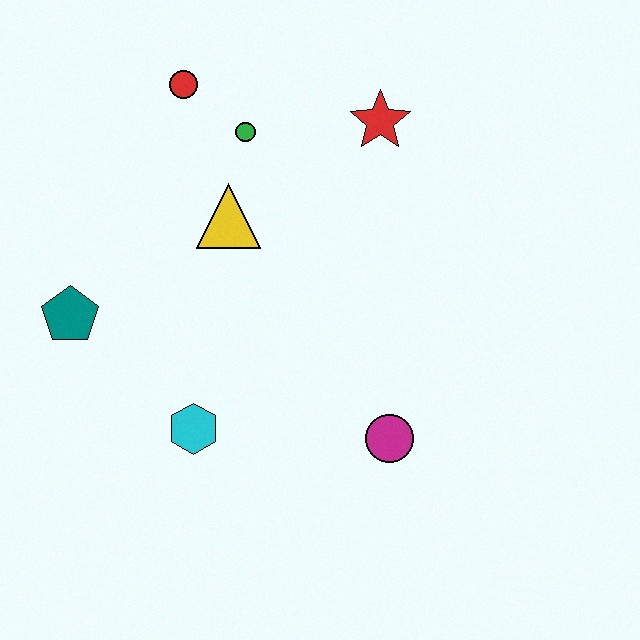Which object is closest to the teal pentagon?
The cyan hexagon is closest to the teal pentagon.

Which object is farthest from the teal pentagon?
The red star is farthest from the teal pentagon.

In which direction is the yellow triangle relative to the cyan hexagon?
The yellow triangle is above the cyan hexagon.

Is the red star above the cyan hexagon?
Yes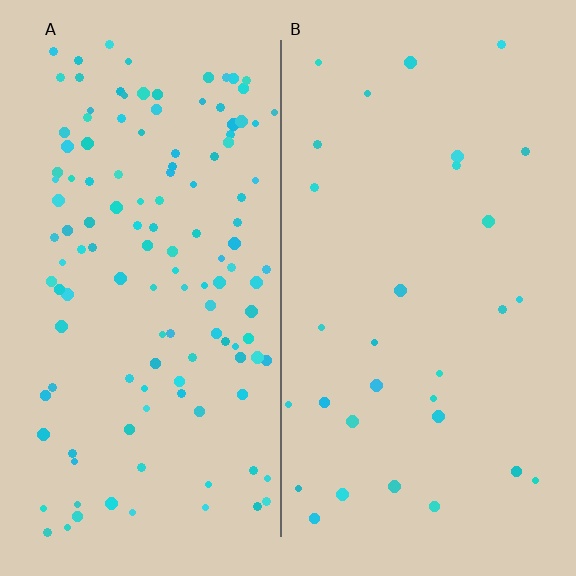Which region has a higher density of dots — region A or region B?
A (the left).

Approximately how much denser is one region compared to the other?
Approximately 4.2× — region A over region B.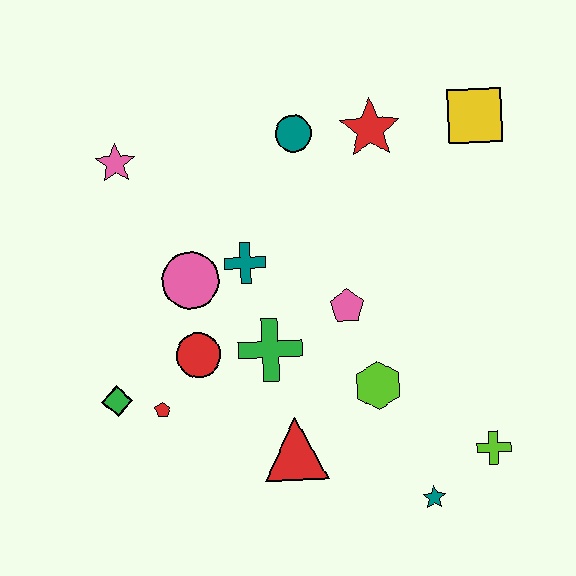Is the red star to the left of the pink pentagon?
No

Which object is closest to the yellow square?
The red star is closest to the yellow square.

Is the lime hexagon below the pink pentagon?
Yes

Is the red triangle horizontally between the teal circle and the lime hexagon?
No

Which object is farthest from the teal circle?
The teal star is farthest from the teal circle.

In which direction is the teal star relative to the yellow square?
The teal star is below the yellow square.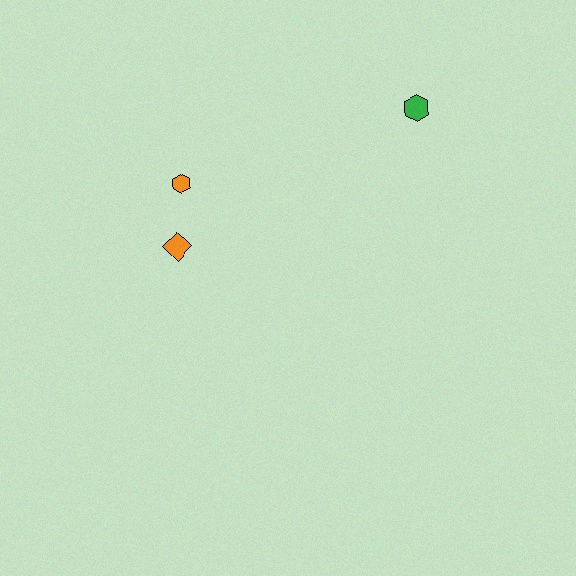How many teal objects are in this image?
There are no teal objects.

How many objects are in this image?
There are 3 objects.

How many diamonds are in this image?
There is 1 diamond.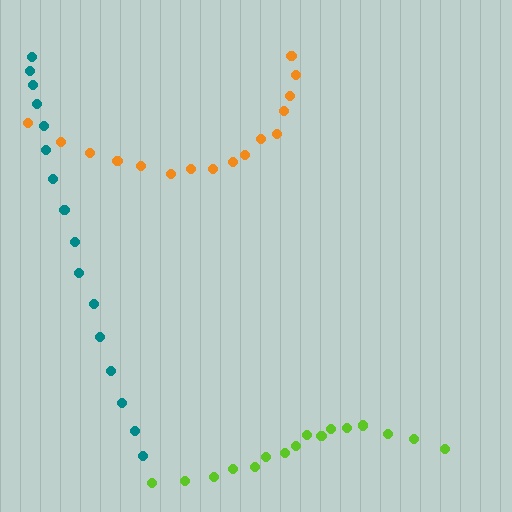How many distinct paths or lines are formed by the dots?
There are 3 distinct paths.